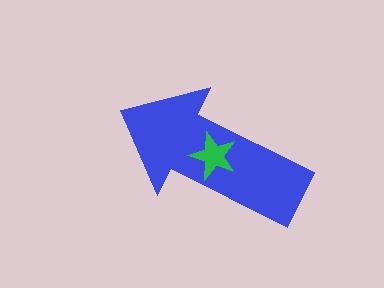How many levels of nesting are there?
2.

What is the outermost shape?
The blue arrow.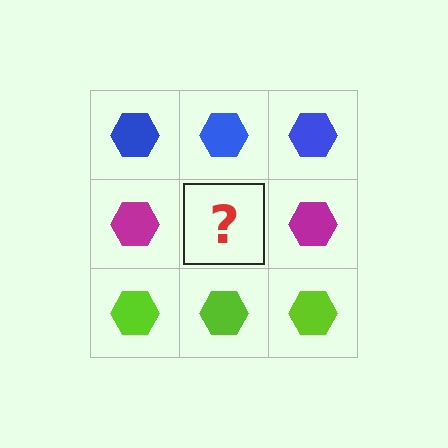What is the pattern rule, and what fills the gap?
The rule is that each row has a consistent color. The gap should be filled with a magenta hexagon.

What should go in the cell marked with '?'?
The missing cell should contain a magenta hexagon.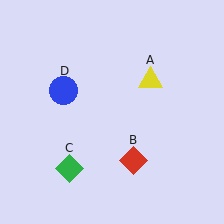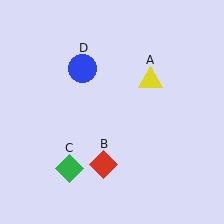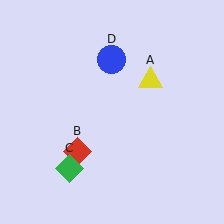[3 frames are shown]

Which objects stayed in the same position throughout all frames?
Yellow triangle (object A) and green diamond (object C) remained stationary.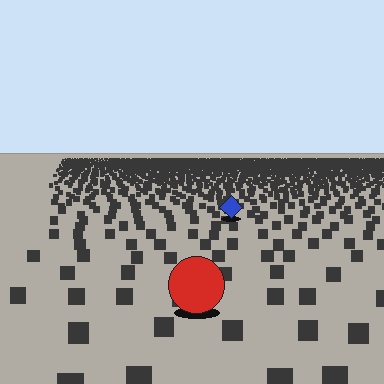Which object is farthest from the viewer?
The blue diamond is farthest from the viewer. It appears smaller and the ground texture around it is denser.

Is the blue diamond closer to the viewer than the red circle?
No. The red circle is closer — you can tell from the texture gradient: the ground texture is coarser near it.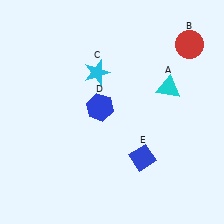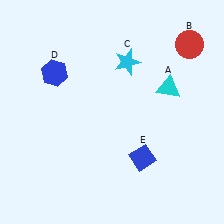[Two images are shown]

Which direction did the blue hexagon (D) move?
The blue hexagon (D) moved left.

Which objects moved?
The objects that moved are: the cyan star (C), the blue hexagon (D).